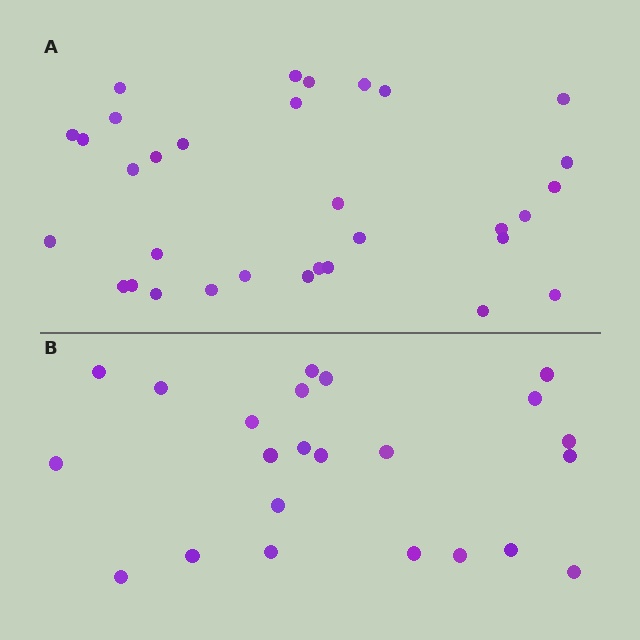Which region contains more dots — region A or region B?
Region A (the top region) has more dots.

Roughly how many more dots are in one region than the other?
Region A has roughly 8 or so more dots than region B.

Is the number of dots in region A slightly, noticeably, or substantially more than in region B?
Region A has noticeably more, but not dramatically so. The ratio is roughly 1.4 to 1.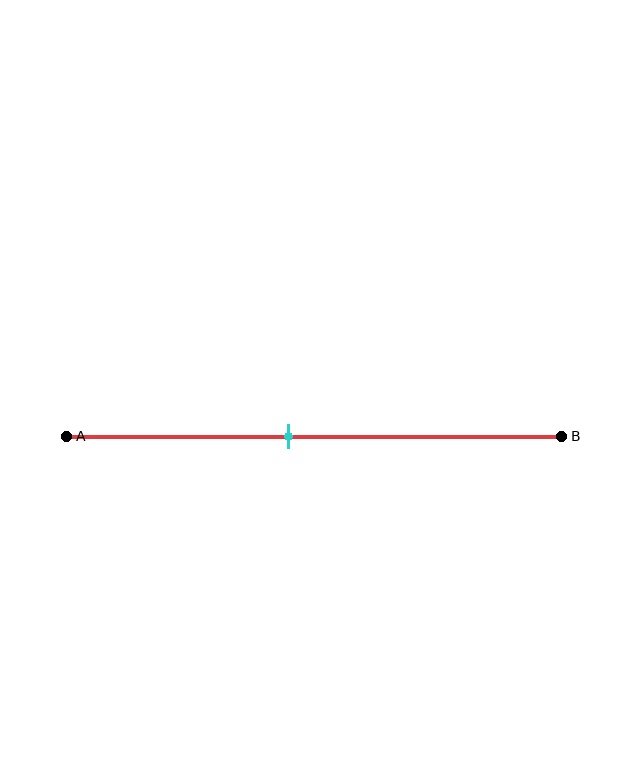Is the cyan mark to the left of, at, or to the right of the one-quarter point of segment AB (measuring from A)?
The cyan mark is to the right of the one-quarter point of segment AB.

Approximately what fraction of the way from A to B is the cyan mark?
The cyan mark is approximately 45% of the way from A to B.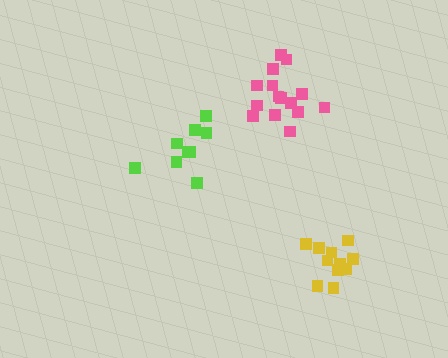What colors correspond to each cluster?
The clusters are colored: lime, pink, yellow.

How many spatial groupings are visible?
There are 3 spatial groupings.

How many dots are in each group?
Group 1: 9 dots, Group 2: 15 dots, Group 3: 11 dots (35 total).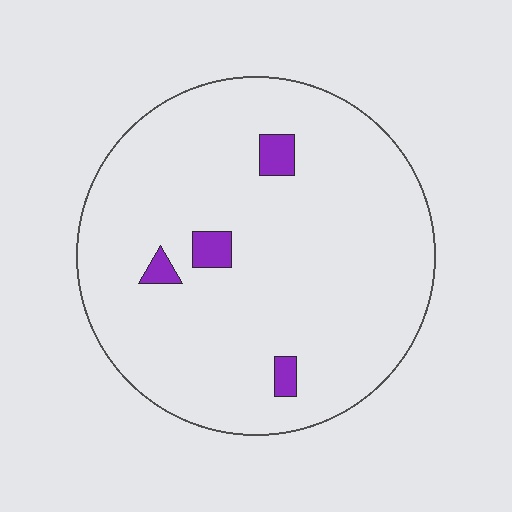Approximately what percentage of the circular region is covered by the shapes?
Approximately 5%.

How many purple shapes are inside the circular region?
4.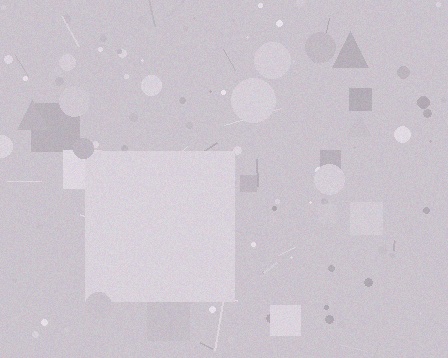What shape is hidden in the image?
A square is hidden in the image.